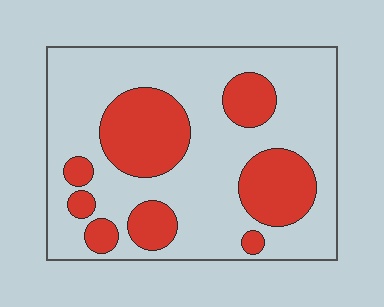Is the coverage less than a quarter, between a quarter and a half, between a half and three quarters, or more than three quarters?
Between a quarter and a half.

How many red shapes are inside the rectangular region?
8.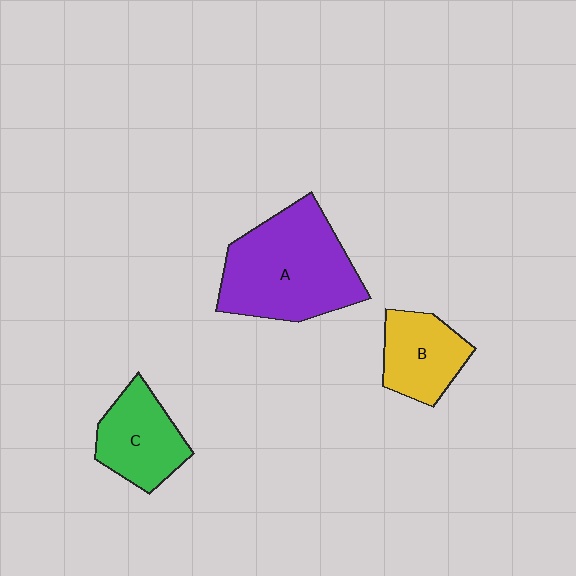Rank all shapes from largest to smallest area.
From largest to smallest: A (purple), C (green), B (yellow).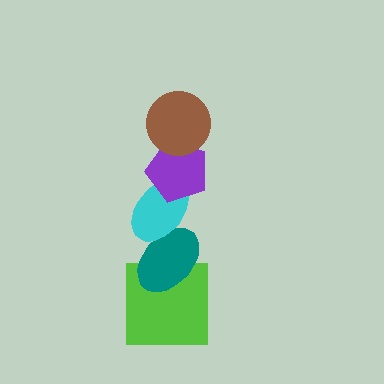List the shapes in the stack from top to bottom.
From top to bottom: the brown circle, the purple pentagon, the cyan ellipse, the teal ellipse, the lime square.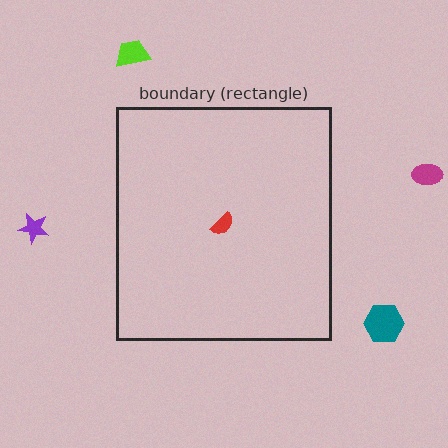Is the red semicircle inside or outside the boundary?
Inside.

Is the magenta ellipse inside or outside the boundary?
Outside.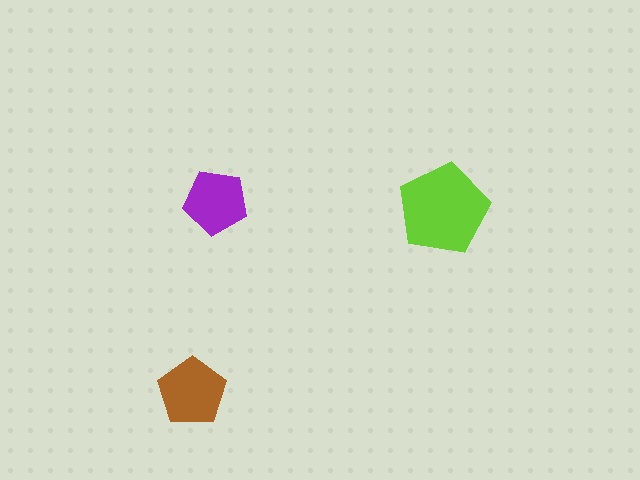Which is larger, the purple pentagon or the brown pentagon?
The brown one.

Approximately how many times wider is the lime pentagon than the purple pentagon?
About 1.5 times wider.